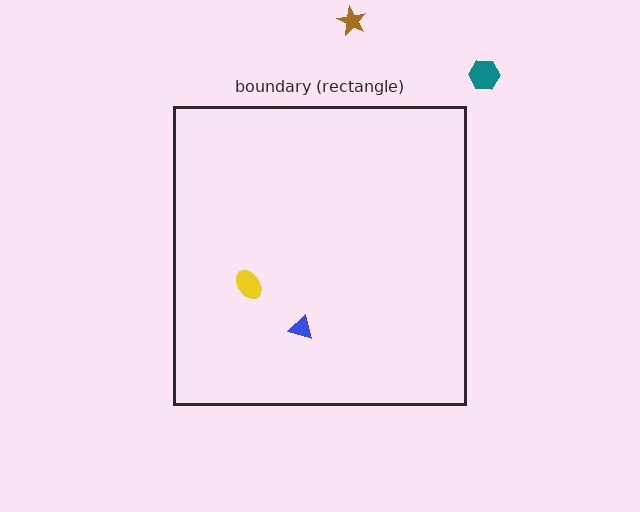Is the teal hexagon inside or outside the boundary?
Outside.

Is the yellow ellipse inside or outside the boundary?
Inside.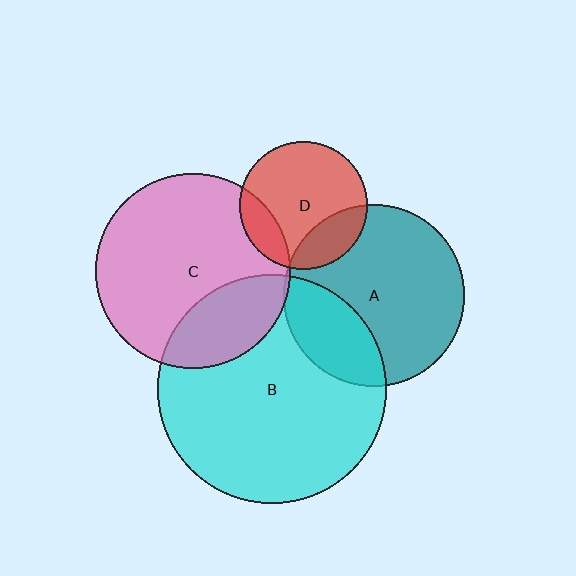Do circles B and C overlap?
Yes.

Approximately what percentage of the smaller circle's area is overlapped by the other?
Approximately 25%.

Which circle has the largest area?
Circle B (cyan).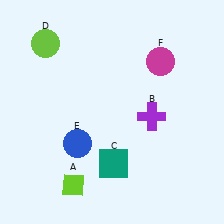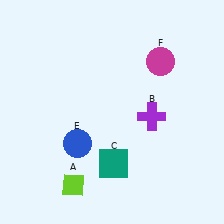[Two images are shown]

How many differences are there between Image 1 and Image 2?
There is 1 difference between the two images.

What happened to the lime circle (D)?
The lime circle (D) was removed in Image 2. It was in the top-left area of Image 1.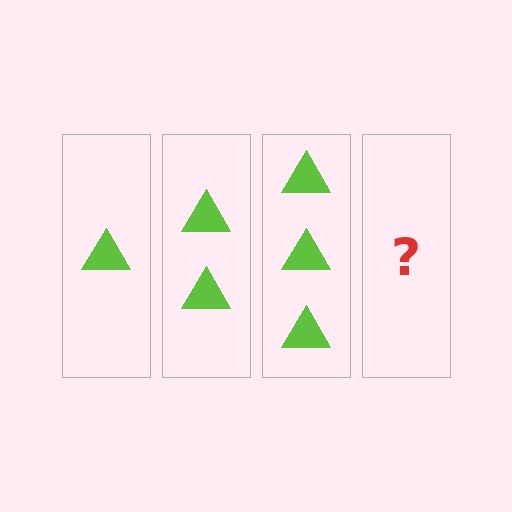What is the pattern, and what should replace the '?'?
The pattern is that each step adds one more triangle. The '?' should be 4 triangles.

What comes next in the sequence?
The next element should be 4 triangles.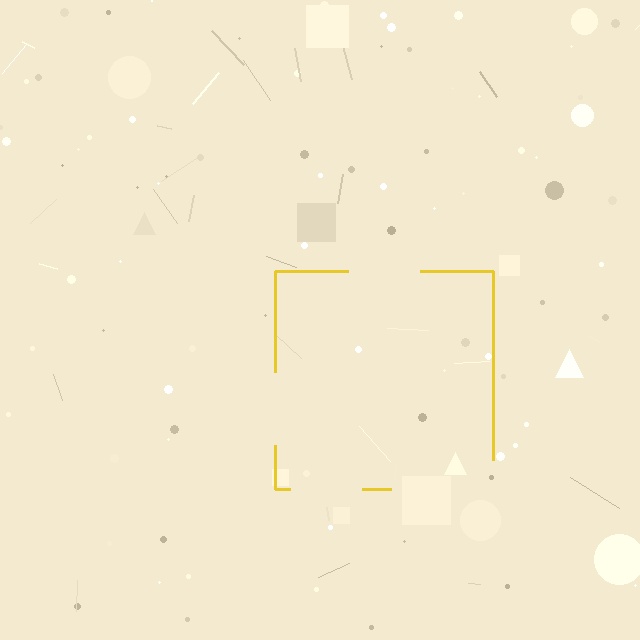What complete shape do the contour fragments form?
The contour fragments form a square.